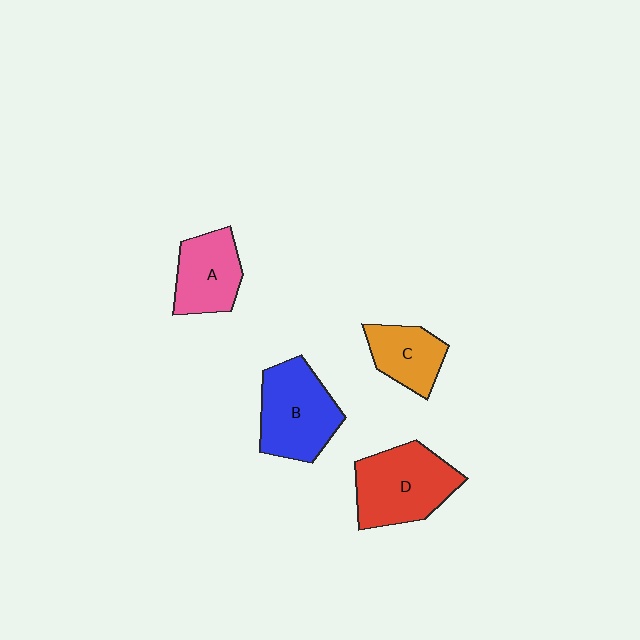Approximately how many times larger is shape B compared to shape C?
Approximately 1.6 times.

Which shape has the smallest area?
Shape C (orange).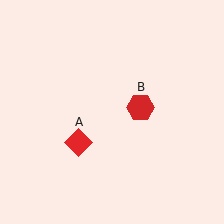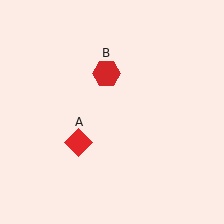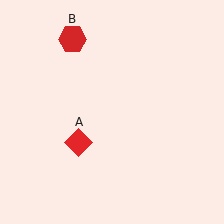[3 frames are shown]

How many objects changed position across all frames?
1 object changed position: red hexagon (object B).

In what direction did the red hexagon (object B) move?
The red hexagon (object B) moved up and to the left.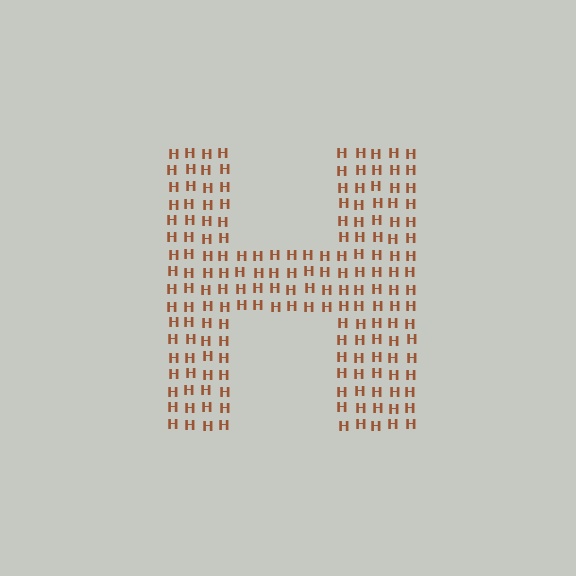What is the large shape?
The large shape is the letter H.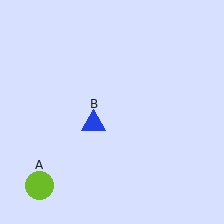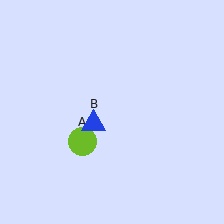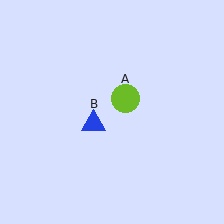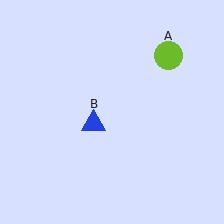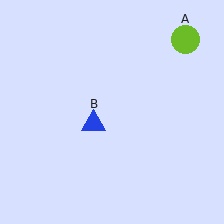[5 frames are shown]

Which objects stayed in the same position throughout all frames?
Blue triangle (object B) remained stationary.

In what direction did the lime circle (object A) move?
The lime circle (object A) moved up and to the right.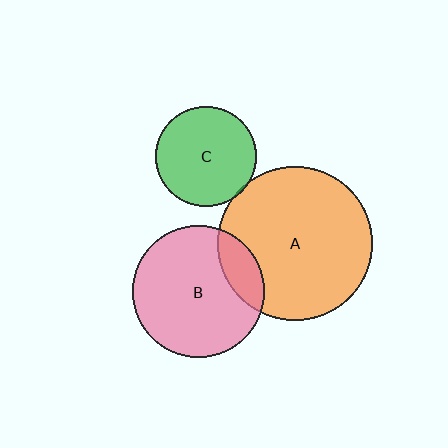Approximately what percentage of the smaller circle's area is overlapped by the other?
Approximately 5%.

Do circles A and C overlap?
Yes.